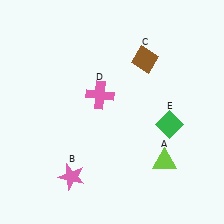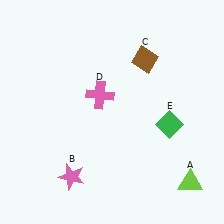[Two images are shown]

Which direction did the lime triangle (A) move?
The lime triangle (A) moved right.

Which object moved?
The lime triangle (A) moved right.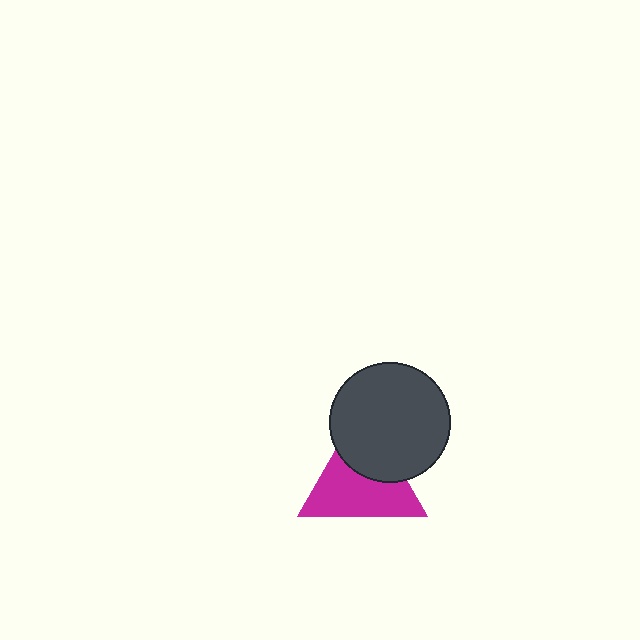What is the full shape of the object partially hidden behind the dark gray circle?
The partially hidden object is a magenta triangle.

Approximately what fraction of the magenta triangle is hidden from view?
Roughly 38% of the magenta triangle is hidden behind the dark gray circle.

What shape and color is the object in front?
The object in front is a dark gray circle.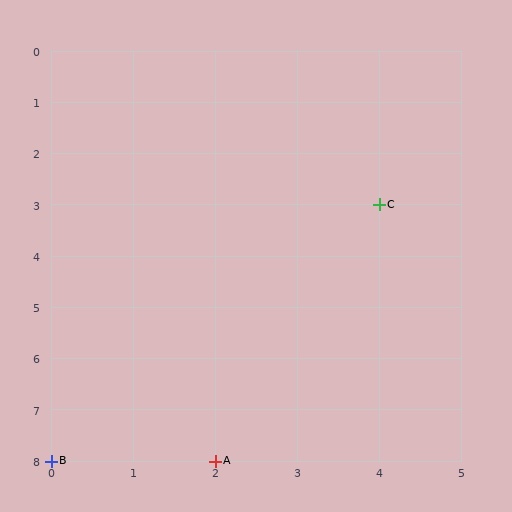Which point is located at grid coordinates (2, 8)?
Point A is at (2, 8).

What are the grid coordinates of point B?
Point B is at grid coordinates (0, 8).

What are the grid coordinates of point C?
Point C is at grid coordinates (4, 3).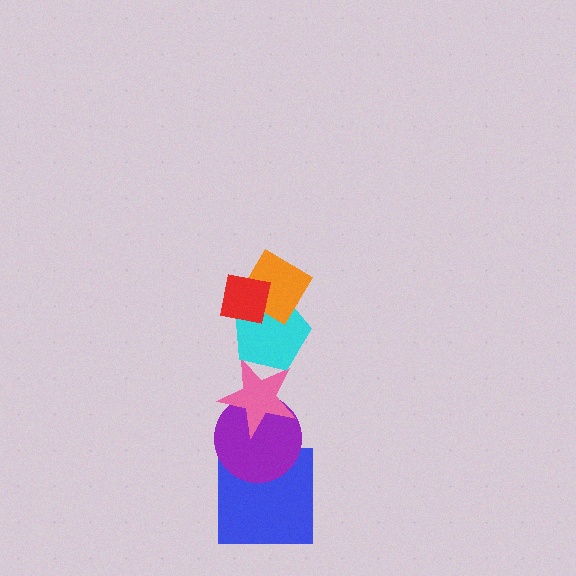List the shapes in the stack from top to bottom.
From top to bottom: the red square, the orange diamond, the cyan pentagon, the pink star, the purple circle, the blue square.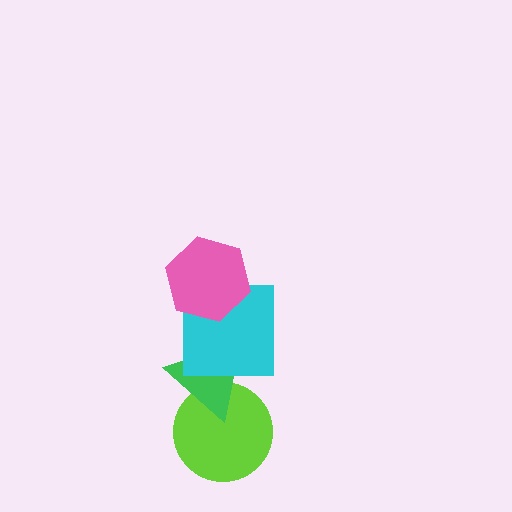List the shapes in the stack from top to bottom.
From top to bottom: the pink hexagon, the cyan square, the green triangle, the lime circle.